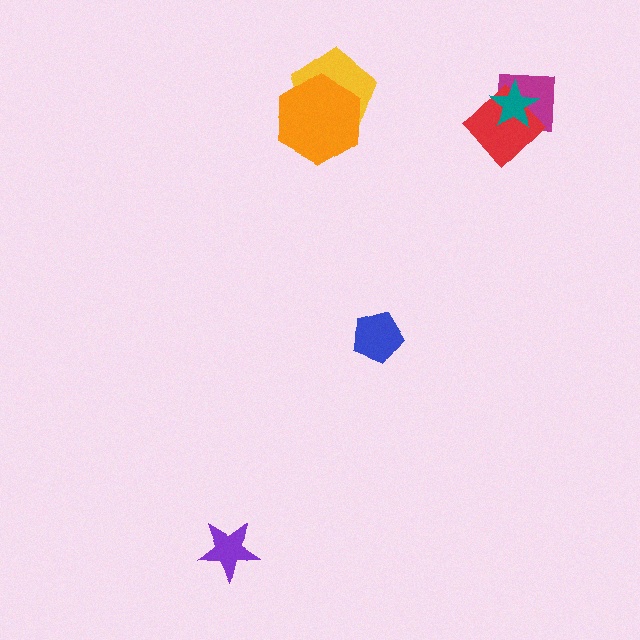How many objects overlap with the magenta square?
2 objects overlap with the magenta square.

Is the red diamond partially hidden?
Yes, it is partially covered by another shape.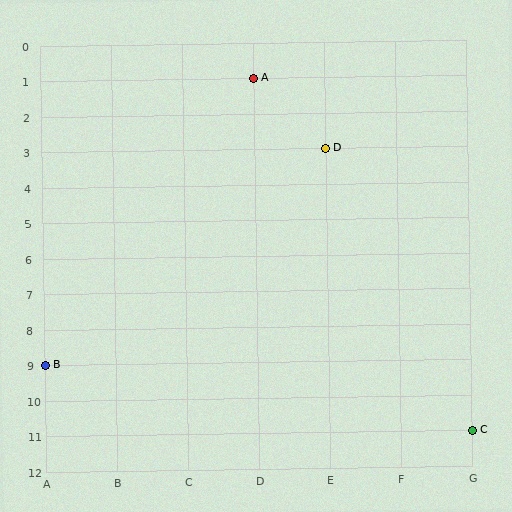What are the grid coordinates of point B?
Point B is at grid coordinates (A, 9).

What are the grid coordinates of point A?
Point A is at grid coordinates (D, 1).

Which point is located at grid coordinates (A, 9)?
Point B is at (A, 9).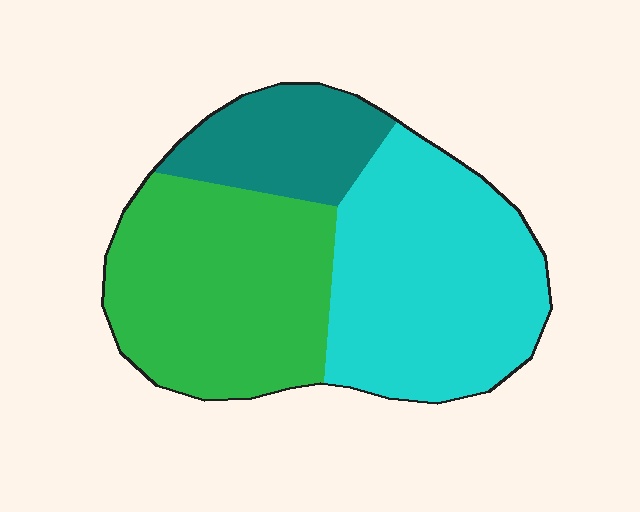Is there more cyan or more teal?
Cyan.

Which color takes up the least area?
Teal, at roughly 15%.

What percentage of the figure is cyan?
Cyan takes up about two fifths (2/5) of the figure.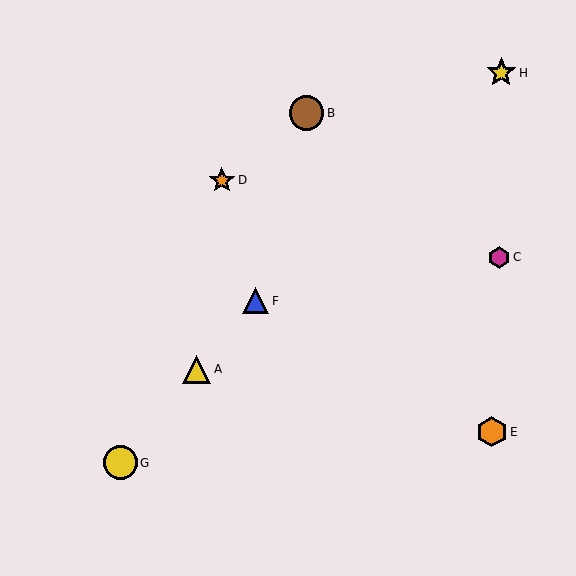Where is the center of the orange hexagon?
The center of the orange hexagon is at (492, 432).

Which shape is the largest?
The brown circle (labeled B) is the largest.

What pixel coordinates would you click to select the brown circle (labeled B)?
Click at (307, 113) to select the brown circle B.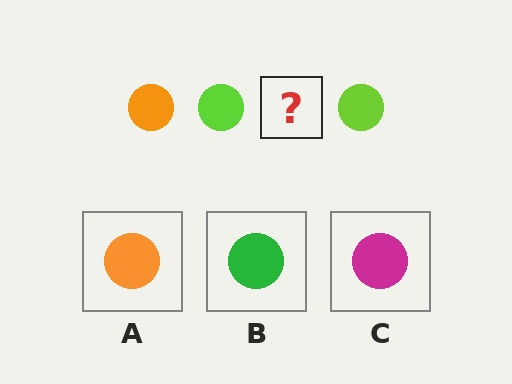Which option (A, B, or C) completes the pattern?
A.